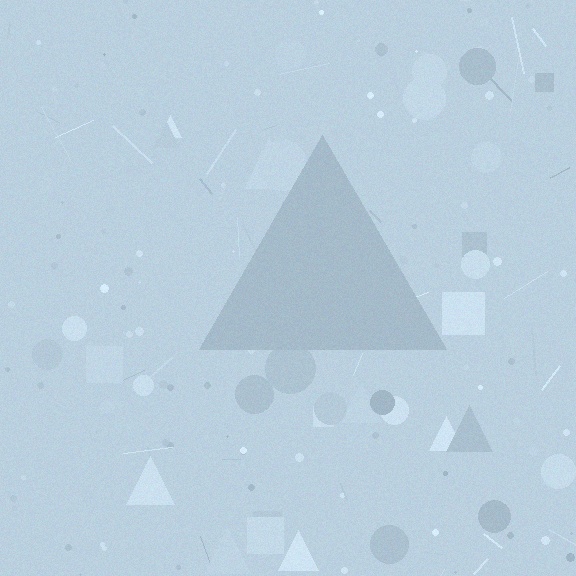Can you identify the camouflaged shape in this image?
The camouflaged shape is a triangle.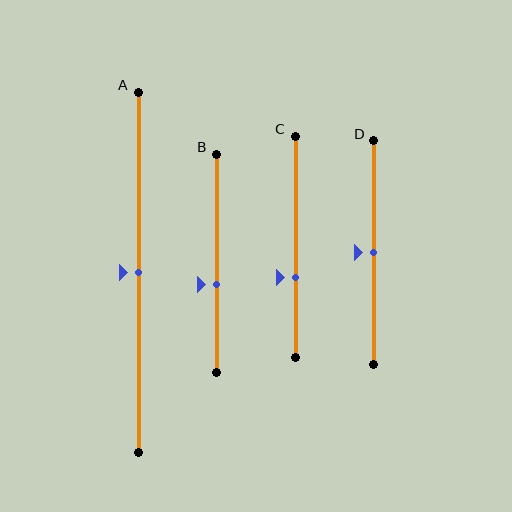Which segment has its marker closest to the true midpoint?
Segment A has its marker closest to the true midpoint.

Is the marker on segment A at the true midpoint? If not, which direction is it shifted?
Yes, the marker on segment A is at the true midpoint.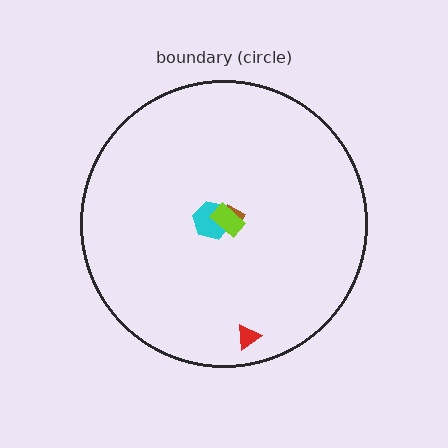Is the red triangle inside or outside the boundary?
Inside.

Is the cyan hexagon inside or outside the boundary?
Inside.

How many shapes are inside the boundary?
4 inside, 0 outside.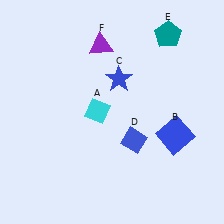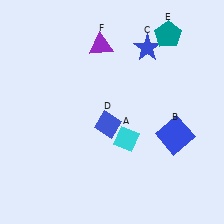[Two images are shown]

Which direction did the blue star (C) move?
The blue star (C) moved up.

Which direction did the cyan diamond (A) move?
The cyan diamond (A) moved right.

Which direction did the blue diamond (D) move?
The blue diamond (D) moved left.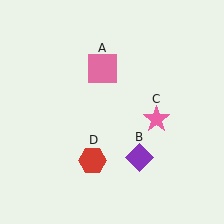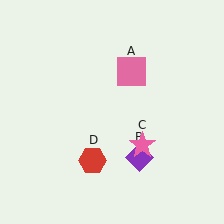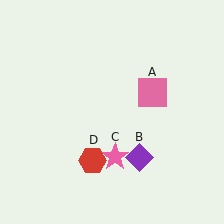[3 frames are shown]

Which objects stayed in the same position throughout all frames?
Purple diamond (object B) and red hexagon (object D) remained stationary.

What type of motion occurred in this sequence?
The pink square (object A), pink star (object C) rotated clockwise around the center of the scene.